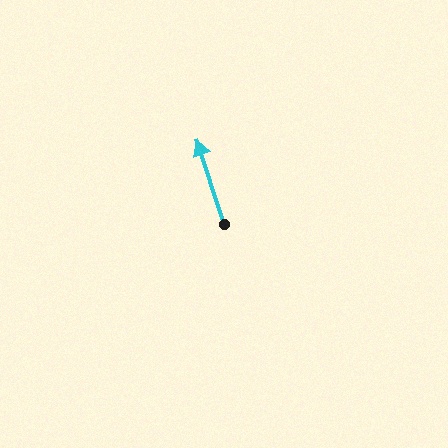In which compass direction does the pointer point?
North.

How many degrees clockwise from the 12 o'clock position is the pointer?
Approximately 342 degrees.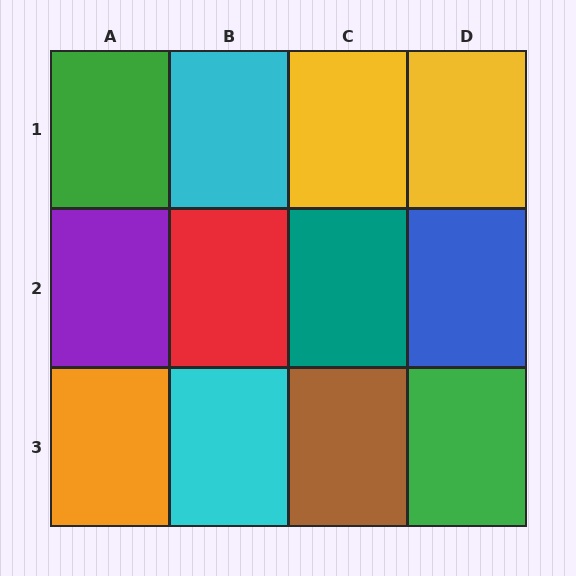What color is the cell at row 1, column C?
Yellow.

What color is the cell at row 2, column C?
Teal.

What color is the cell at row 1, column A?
Green.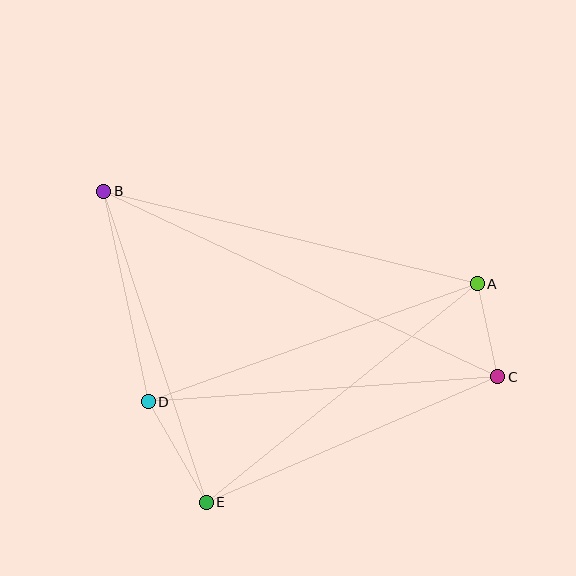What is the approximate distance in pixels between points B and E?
The distance between B and E is approximately 328 pixels.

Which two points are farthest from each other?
Points B and C are farthest from each other.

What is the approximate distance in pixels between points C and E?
The distance between C and E is approximately 317 pixels.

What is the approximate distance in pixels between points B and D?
The distance between B and D is approximately 215 pixels.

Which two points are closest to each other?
Points A and C are closest to each other.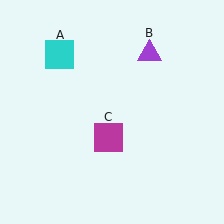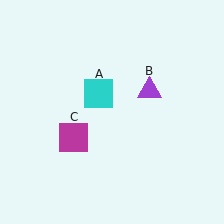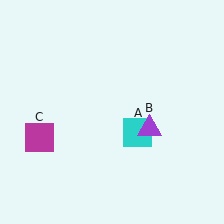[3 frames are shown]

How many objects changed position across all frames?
3 objects changed position: cyan square (object A), purple triangle (object B), magenta square (object C).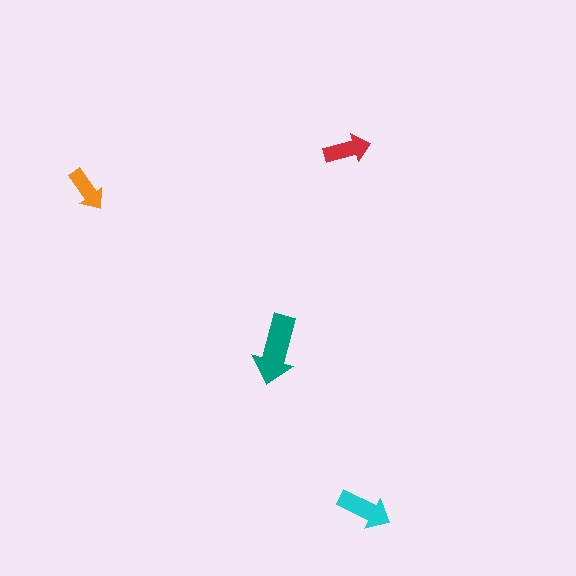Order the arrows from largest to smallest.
the teal one, the cyan one, the red one, the orange one.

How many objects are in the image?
There are 4 objects in the image.